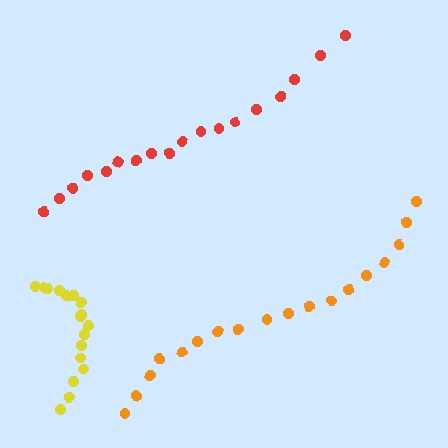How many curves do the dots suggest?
There are 3 distinct paths.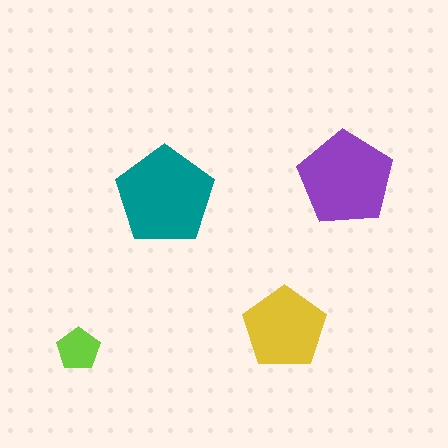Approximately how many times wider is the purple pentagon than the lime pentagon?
About 2 times wider.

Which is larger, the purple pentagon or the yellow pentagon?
The purple one.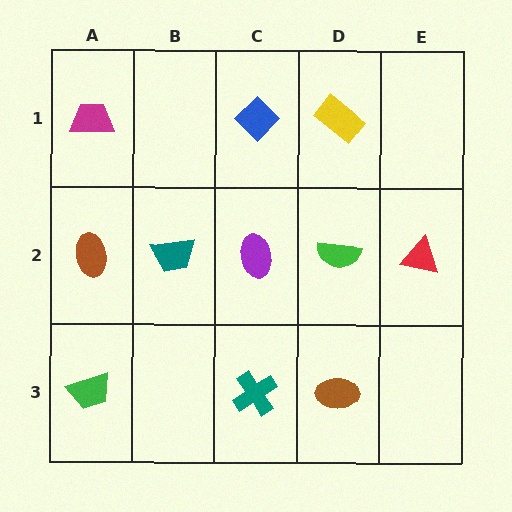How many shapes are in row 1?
3 shapes.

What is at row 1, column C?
A blue diamond.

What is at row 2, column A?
A brown ellipse.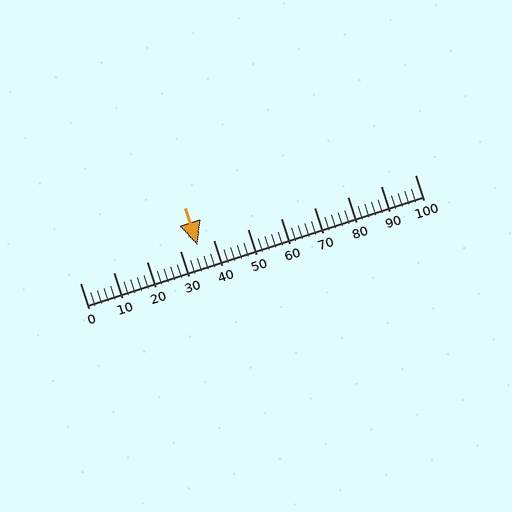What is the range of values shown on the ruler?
The ruler shows values from 0 to 100.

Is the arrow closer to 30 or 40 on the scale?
The arrow is closer to 40.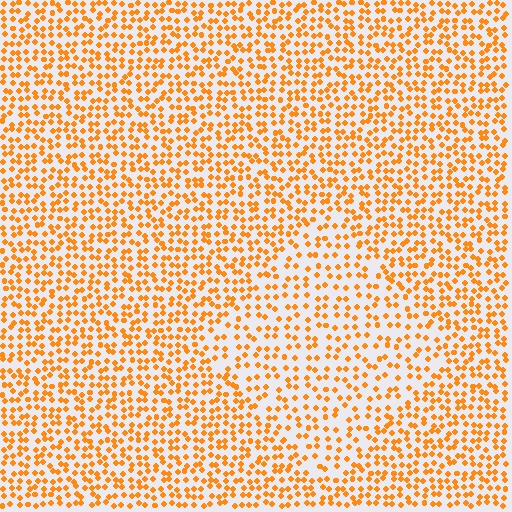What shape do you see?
I see a diamond.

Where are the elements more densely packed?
The elements are more densely packed outside the diamond boundary.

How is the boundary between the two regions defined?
The boundary is defined by a change in element density (approximately 1.6x ratio). All elements are the same color, size, and shape.